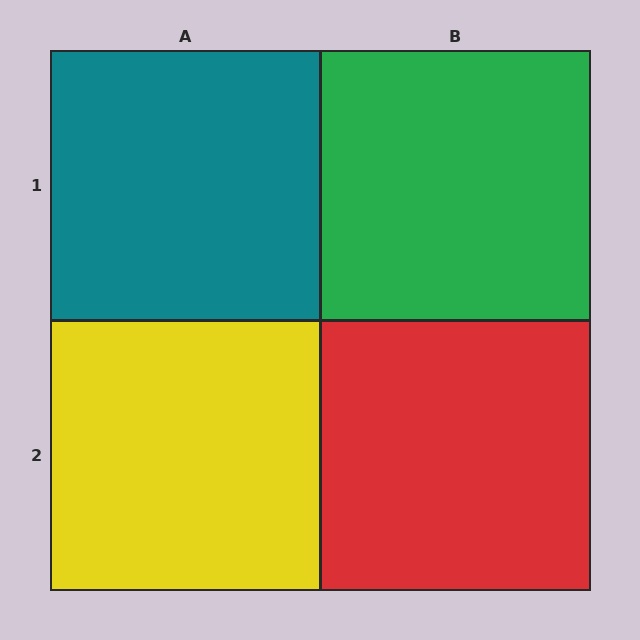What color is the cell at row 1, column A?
Teal.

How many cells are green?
1 cell is green.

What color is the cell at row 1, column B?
Green.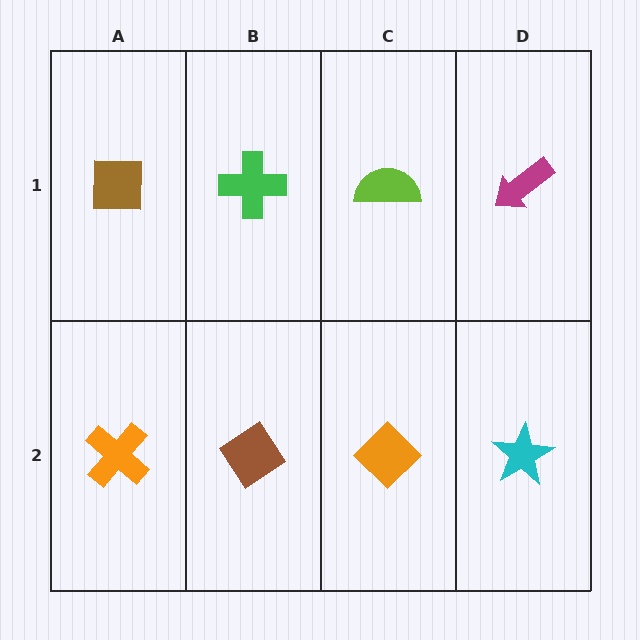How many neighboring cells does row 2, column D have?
2.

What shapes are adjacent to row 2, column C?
A lime semicircle (row 1, column C), a brown diamond (row 2, column B), a cyan star (row 2, column D).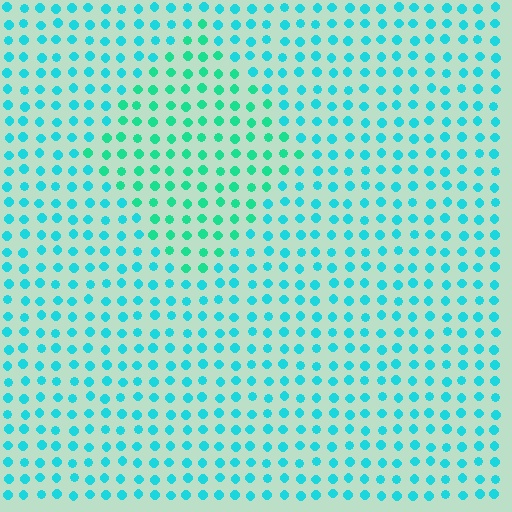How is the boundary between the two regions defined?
The boundary is defined purely by a slight shift in hue (about 27 degrees). Spacing, size, and orientation are identical on both sides.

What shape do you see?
I see a diamond.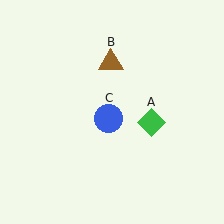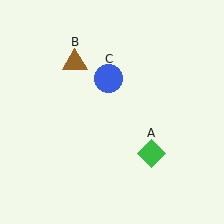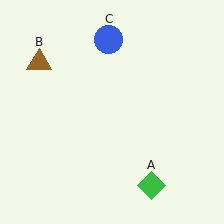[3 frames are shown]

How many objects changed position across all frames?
3 objects changed position: green diamond (object A), brown triangle (object B), blue circle (object C).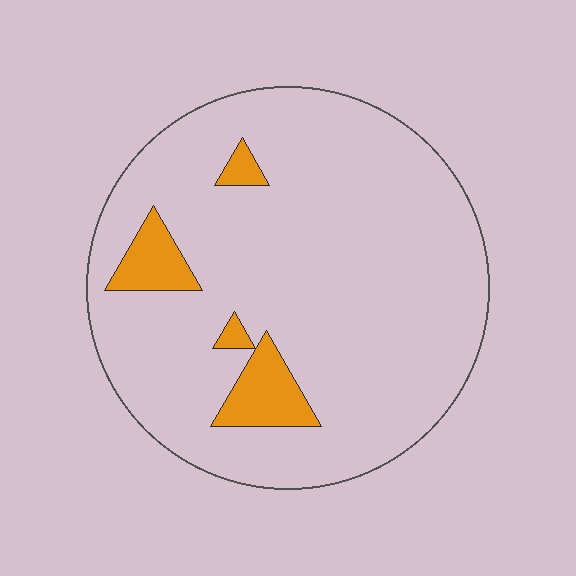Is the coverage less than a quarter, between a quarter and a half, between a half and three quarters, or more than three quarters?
Less than a quarter.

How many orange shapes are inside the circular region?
4.